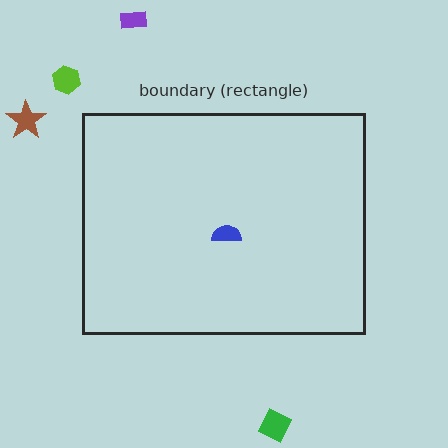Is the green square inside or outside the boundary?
Outside.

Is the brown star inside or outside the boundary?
Outside.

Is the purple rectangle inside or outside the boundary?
Outside.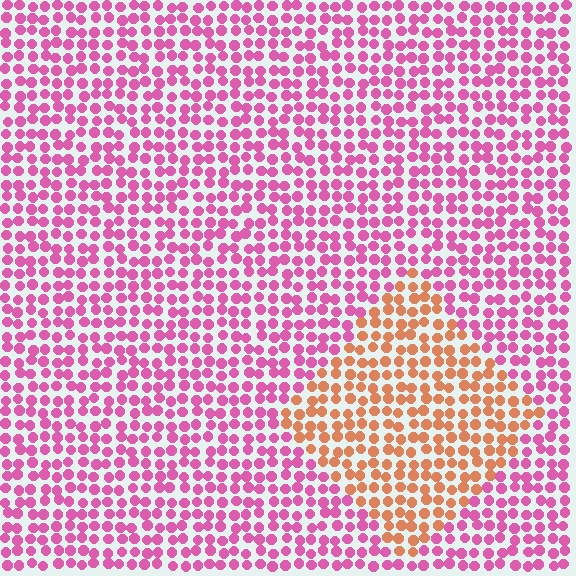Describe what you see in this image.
The image is filled with small pink elements in a uniform arrangement. A diamond-shaped region is visible where the elements are tinted to a slightly different hue, forming a subtle color boundary.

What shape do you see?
I see a diamond.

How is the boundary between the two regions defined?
The boundary is defined purely by a slight shift in hue (about 56 degrees). Spacing, size, and orientation are identical on both sides.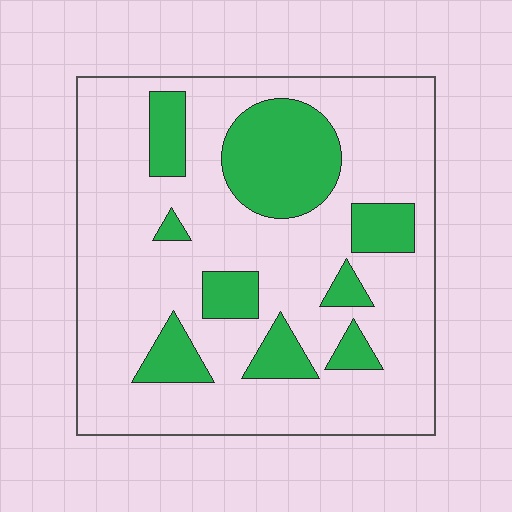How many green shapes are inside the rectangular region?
9.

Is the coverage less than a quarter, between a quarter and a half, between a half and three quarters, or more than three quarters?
Less than a quarter.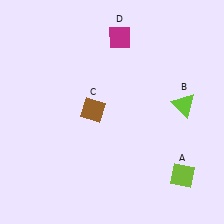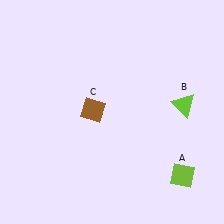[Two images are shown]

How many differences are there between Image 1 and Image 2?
There is 1 difference between the two images.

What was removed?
The magenta diamond (D) was removed in Image 2.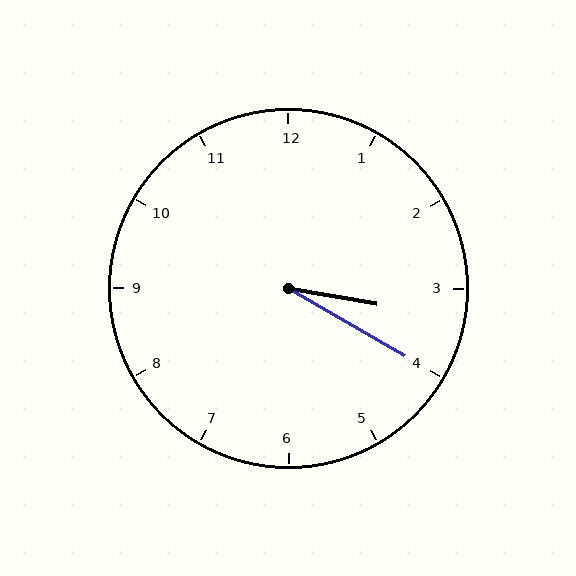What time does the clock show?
3:20.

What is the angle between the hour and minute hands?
Approximately 20 degrees.